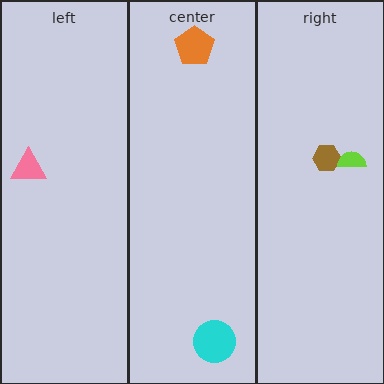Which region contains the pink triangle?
The left region.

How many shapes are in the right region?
2.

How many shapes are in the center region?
2.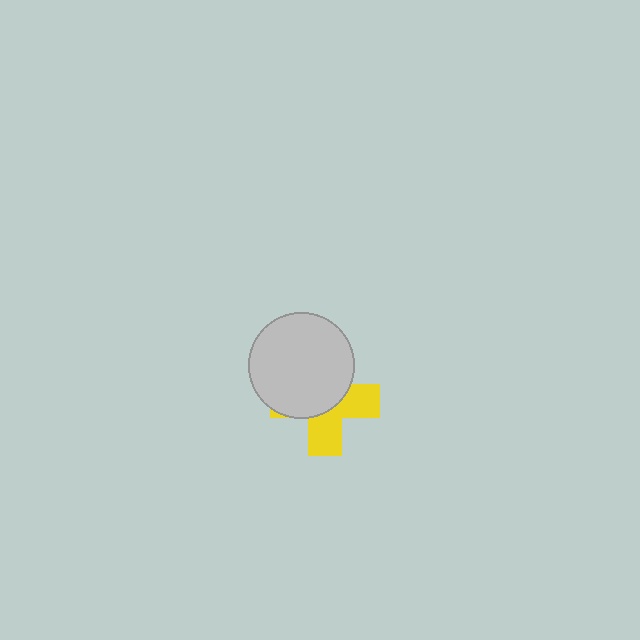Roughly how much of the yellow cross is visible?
A small part of it is visible (roughly 43%).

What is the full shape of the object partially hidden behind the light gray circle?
The partially hidden object is a yellow cross.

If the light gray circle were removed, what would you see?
You would see the complete yellow cross.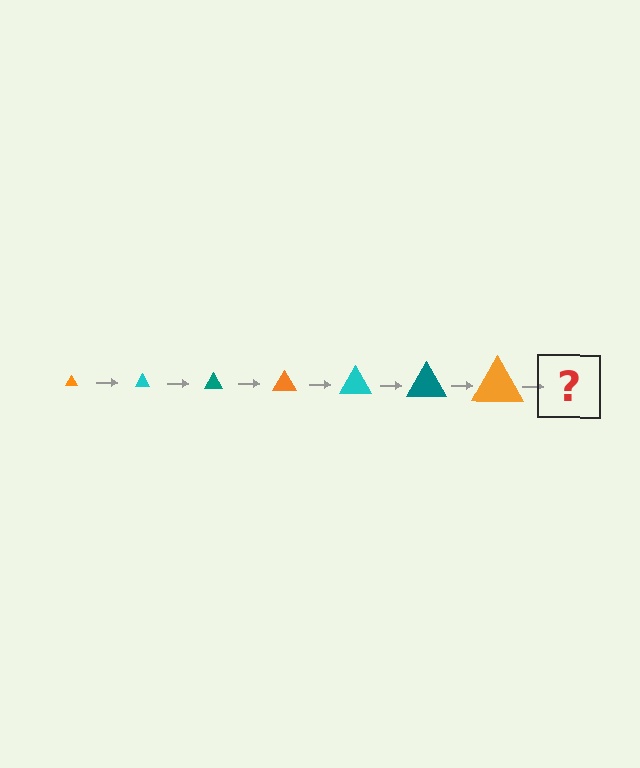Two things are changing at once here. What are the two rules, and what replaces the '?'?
The two rules are that the triangle grows larger each step and the color cycles through orange, cyan, and teal. The '?' should be a cyan triangle, larger than the previous one.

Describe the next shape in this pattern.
It should be a cyan triangle, larger than the previous one.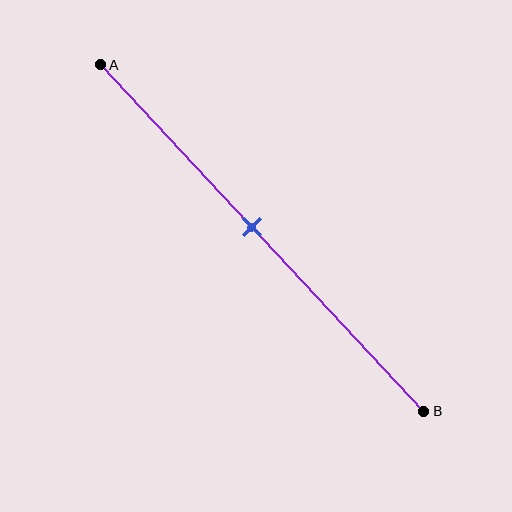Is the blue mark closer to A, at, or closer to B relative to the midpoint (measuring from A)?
The blue mark is closer to point A than the midpoint of segment AB.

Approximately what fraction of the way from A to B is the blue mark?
The blue mark is approximately 45% of the way from A to B.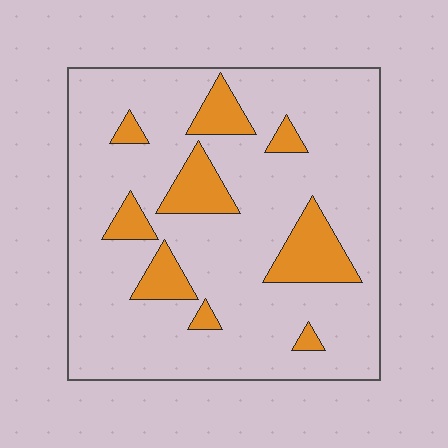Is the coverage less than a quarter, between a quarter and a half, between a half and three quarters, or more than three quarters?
Less than a quarter.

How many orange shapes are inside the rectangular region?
9.